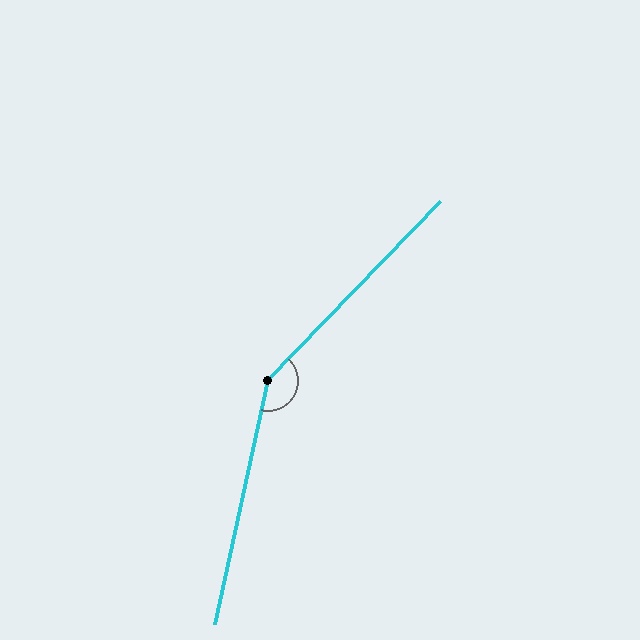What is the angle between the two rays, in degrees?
Approximately 148 degrees.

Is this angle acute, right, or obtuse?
It is obtuse.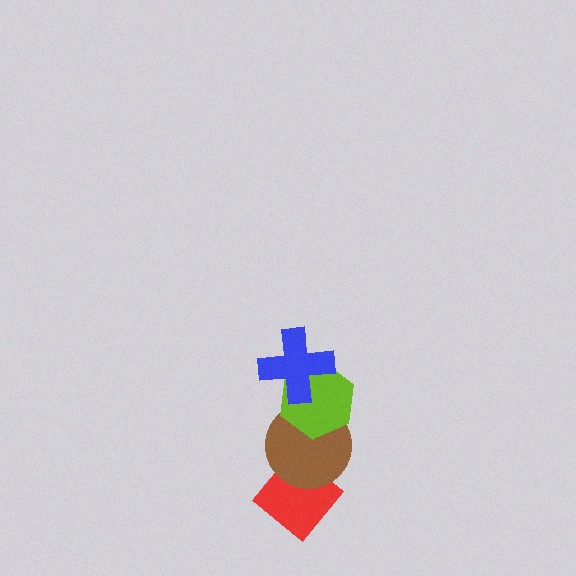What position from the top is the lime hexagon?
The lime hexagon is 2nd from the top.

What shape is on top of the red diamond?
The brown circle is on top of the red diamond.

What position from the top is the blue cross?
The blue cross is 1st from the top.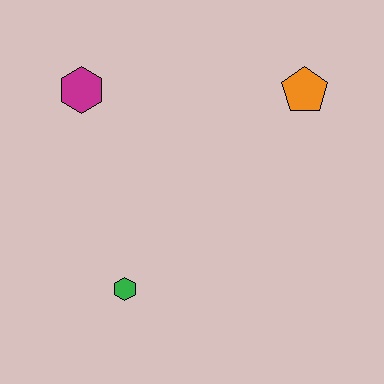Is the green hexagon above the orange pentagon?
No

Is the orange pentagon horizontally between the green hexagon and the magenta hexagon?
No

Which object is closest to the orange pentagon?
The magenta hexagon is closest to the orange pentagon.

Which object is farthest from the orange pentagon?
The green hexagon is farthest from the orange pentagon.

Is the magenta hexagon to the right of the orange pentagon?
No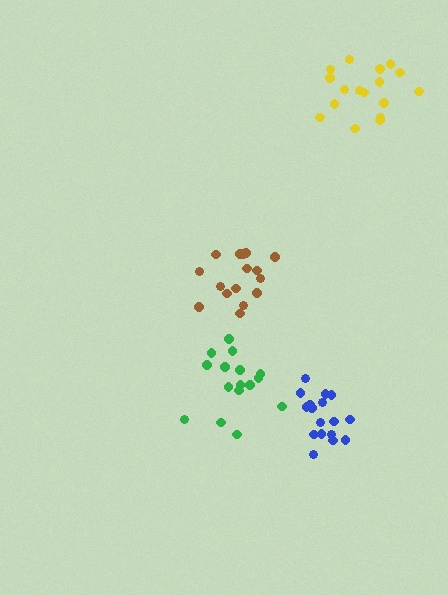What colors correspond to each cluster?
The clusters are colored: yellow, green, brown, blue.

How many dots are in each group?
Group 1: 17 dots, Group 2: 16 dots, Group 3: 16 dots, Group 4: 17 dots (66 total).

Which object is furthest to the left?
The green cluster is leftmost.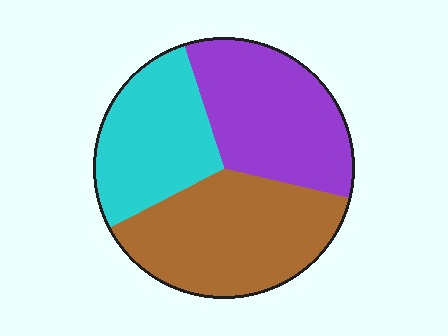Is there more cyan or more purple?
Purple.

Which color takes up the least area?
Cyan, at roughly 30%.